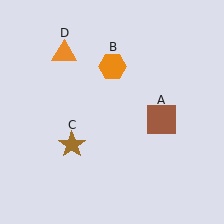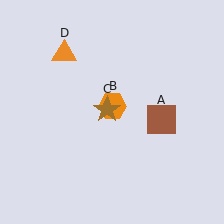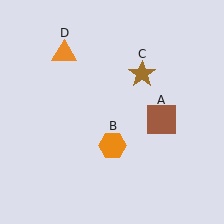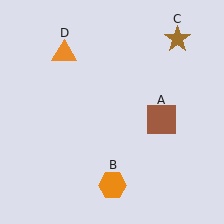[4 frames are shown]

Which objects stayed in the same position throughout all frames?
Brown square (object A) and orange triangle (object D) remained stationary.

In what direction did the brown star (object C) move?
The brown star (object C) moved up and to the right.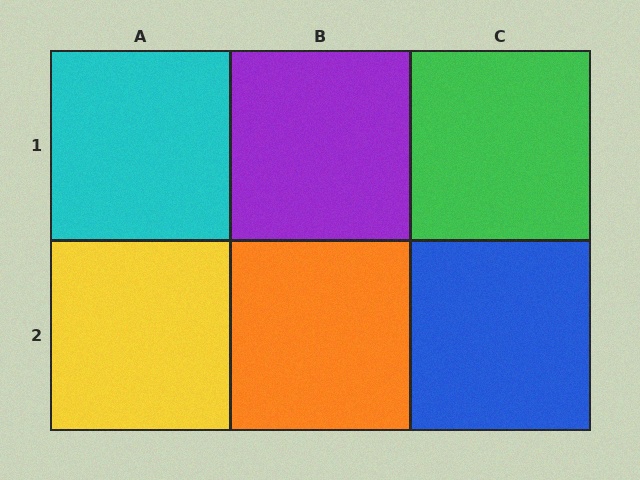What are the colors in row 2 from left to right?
Yellow, orange, blue.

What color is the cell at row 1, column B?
Purple.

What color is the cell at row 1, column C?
Green.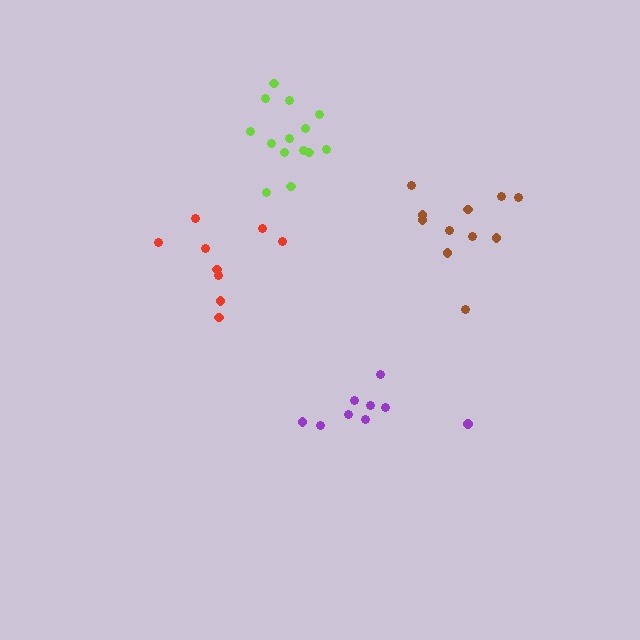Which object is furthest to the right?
The brown cluster is rightmost.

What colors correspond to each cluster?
The clusters are colored: purple, brown, red, lime.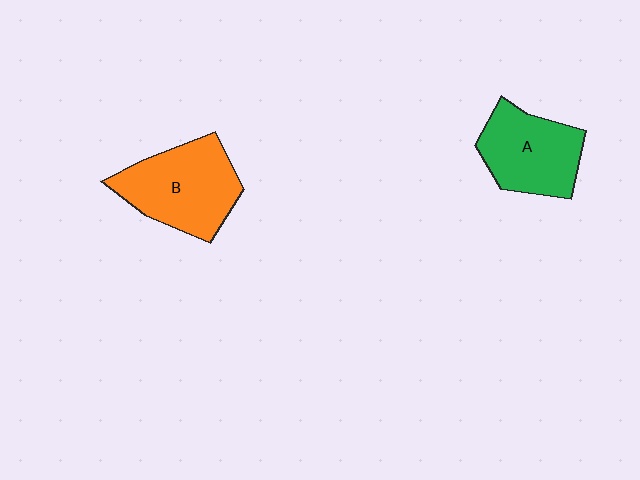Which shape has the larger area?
Shape B (orange).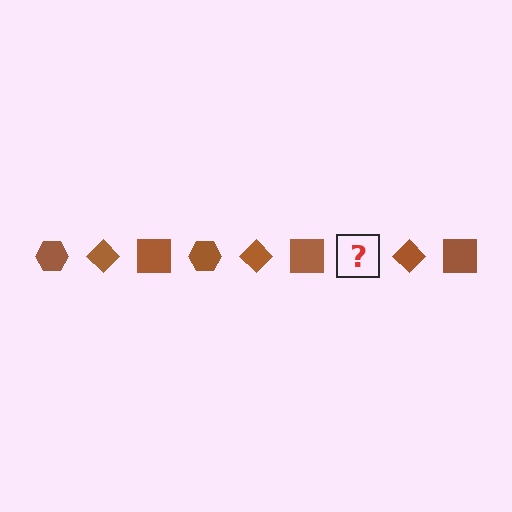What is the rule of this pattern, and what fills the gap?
The rule is that the pattern cycles through hexagon, diamond, square shapes in brown. The gap should be filled with a brown hexagon.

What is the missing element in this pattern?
The missing element is a brown hexagon.